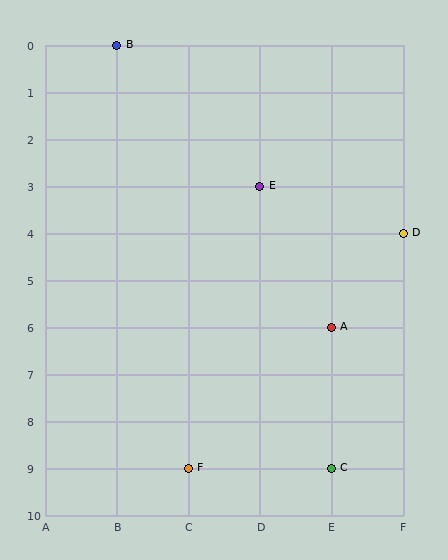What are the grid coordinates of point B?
Point B is at grid coordinates (B, 0).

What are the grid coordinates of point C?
Point C is at grid coordinates (E, 9).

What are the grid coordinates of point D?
Point D is at grid coordinates (F, 4).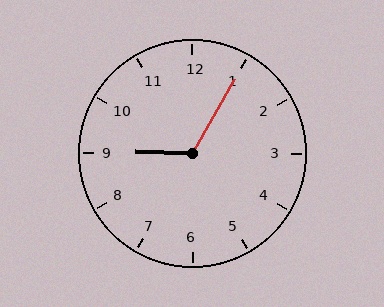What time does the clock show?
9:05.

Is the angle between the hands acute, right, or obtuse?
It is obtuse.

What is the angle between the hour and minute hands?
Approximately 118 degrees.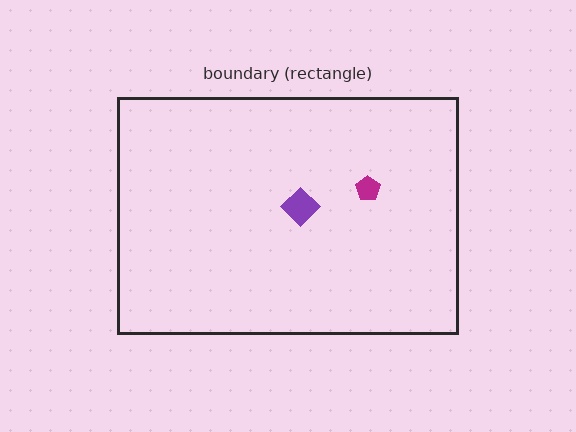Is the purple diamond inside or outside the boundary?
Inside.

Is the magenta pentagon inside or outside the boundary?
Inside.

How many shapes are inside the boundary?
2 inside, 0 outside.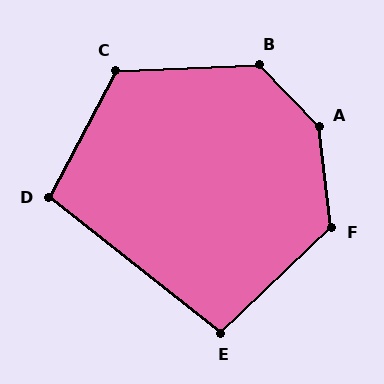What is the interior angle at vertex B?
Approximately 133 degrees (obtuse).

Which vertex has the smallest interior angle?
E, at approximately 98 degrees.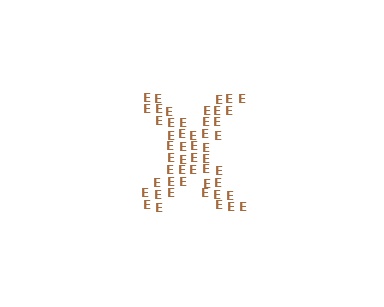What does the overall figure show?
The overall figure shows the letter X.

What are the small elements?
The small elements are letter E's.